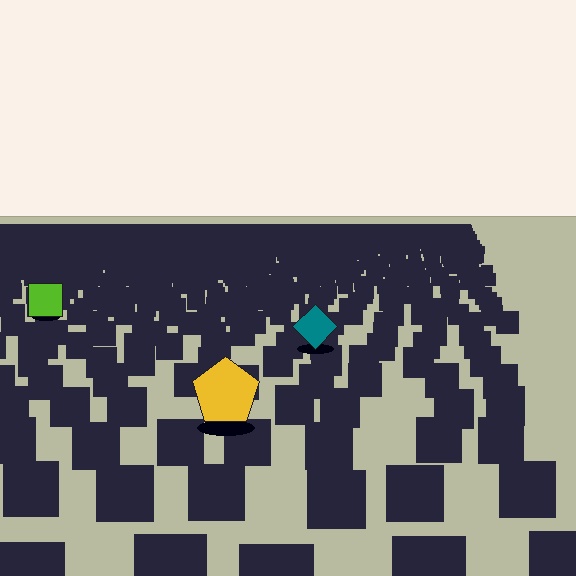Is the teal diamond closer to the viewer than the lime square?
Yes. The teal diamond is closer — you can tell from the texture gradient: the ground texture is coarser near it.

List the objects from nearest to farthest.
From nearest to farthest: the yellow pentagon, the teal diamond, the lime square.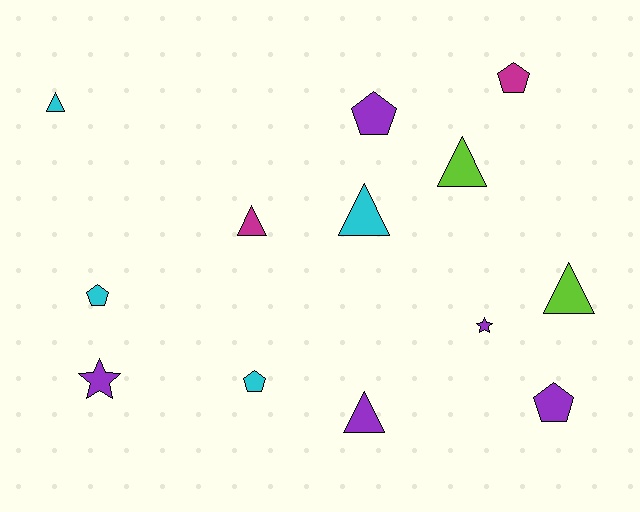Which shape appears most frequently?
Triangle, with 6 objects.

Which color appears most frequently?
Purple, with 5 objects.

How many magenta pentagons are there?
There is 1 magenta pentagon.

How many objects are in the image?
There are 13 objects.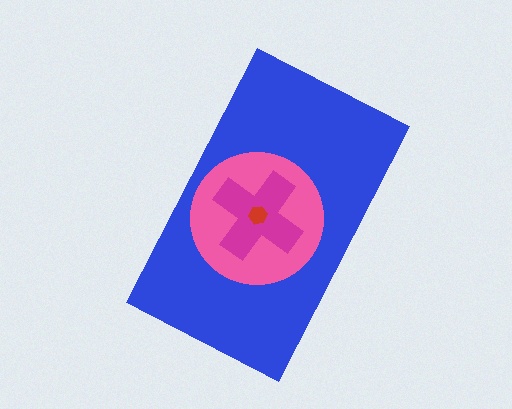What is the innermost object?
The red hexagon.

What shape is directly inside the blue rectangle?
The pink circle.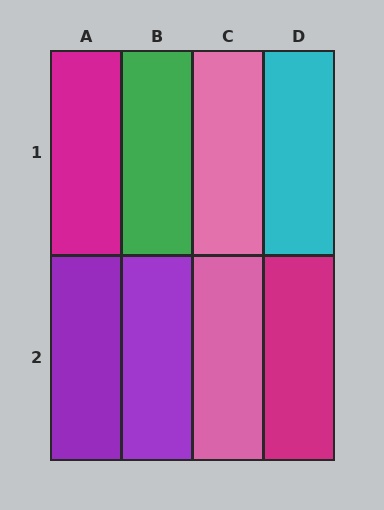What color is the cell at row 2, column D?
Magenta.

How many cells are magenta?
2 cells are magenta.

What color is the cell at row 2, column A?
Purple.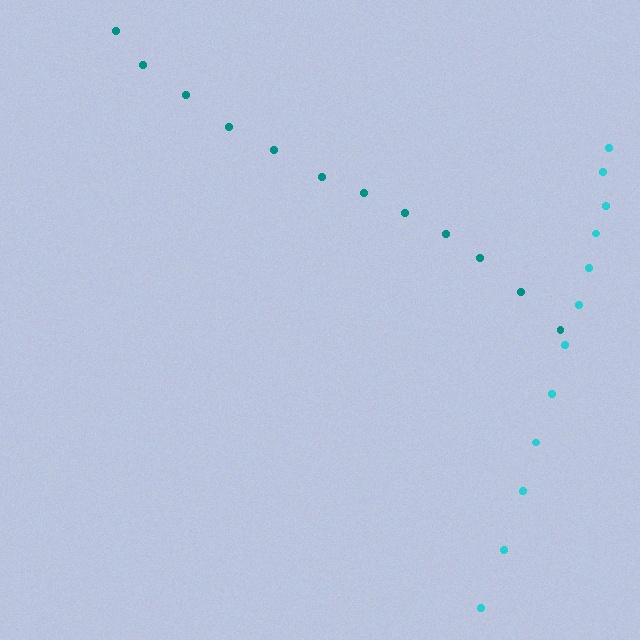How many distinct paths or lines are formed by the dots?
There are 2 distinct paths.